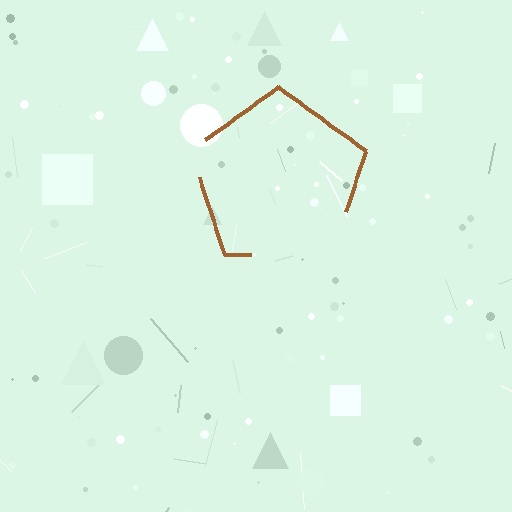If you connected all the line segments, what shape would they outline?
They would outline a pentagon.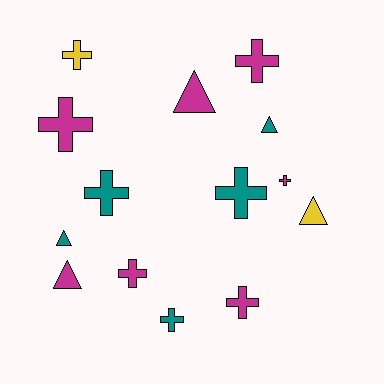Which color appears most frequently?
Magenta, with 7 objects.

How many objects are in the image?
There are 14 objects.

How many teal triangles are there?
There are 2 teal triangles.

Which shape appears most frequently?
Cross, with 9 objects.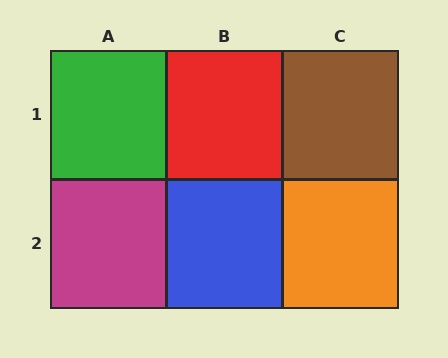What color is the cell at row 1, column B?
Red.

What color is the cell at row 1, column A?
Green.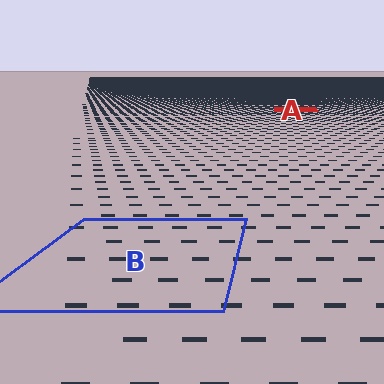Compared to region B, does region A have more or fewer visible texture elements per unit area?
Region A has more texture elements per unit area — they are packed more densely because it is farther away.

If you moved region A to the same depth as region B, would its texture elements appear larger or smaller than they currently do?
They would appear larger. At a closer depth, the same texture elements are projected at a bigger on-screen size.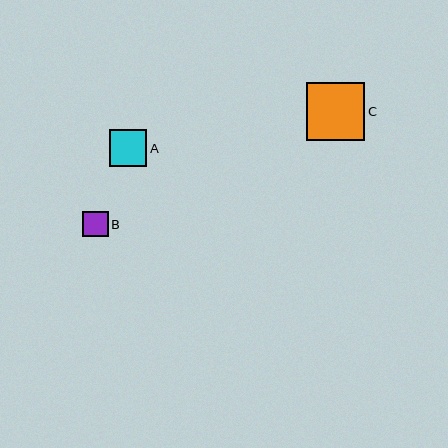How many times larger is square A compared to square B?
Square A is approximately 1.5 times the size of square B.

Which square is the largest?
Square C is the largest with a size of approximately 58 pixels.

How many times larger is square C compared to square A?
Square C is approximately 1.6 times the size of square A.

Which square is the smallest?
Square B is the smallest with a size of approximately 26 pixels.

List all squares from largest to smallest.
From largest to smallest: C, A, B.